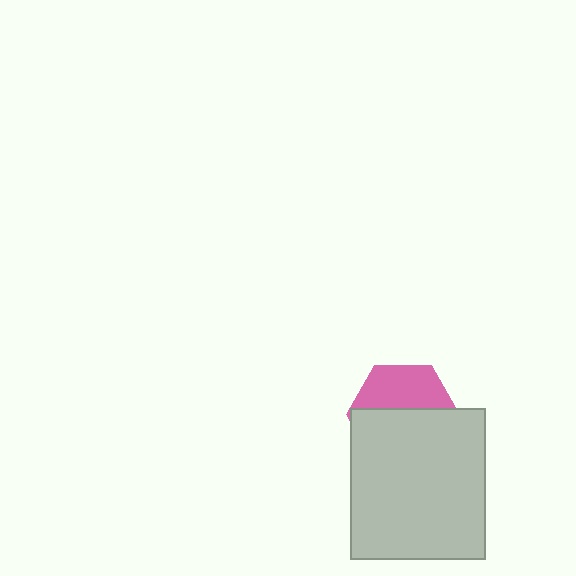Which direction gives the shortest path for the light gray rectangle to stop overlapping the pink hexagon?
Moving down gives the shortest separation.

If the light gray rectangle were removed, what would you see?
You would see the complete pink hexagon.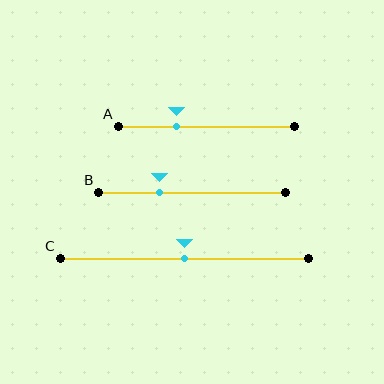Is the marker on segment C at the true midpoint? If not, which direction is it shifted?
Yes, the marker on segment C is at the true midpoint.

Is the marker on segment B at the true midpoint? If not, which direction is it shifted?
No, the marker on segment B is shifted to the left by about 17% of the segment length.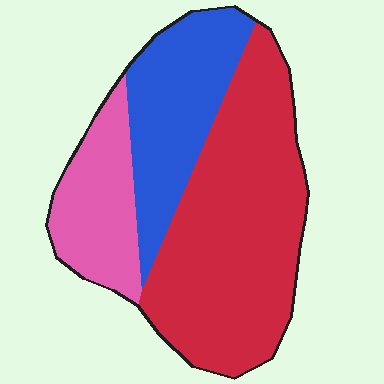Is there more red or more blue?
Red.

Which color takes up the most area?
Red, at roughly 55%.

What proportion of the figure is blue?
Blue takes up about one quarter (1/4) of the figure.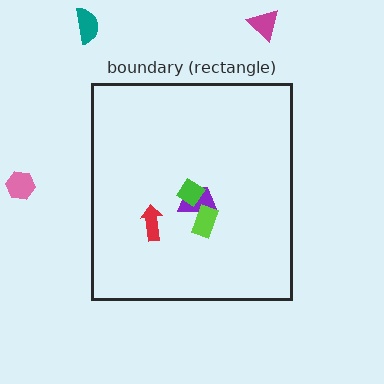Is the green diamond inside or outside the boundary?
Inside.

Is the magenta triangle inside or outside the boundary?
Outside.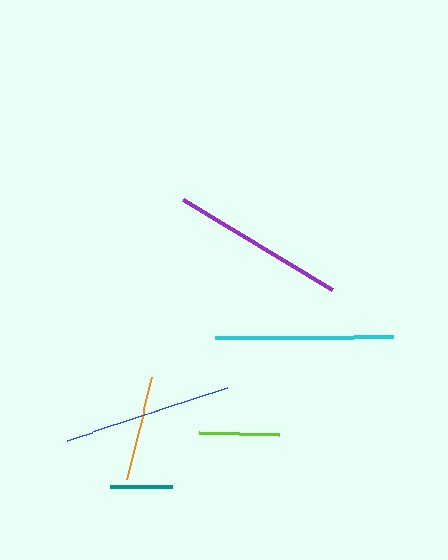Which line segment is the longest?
The cyan line is the longest at approximately 178 pixels.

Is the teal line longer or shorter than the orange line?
The orange line is longer than the teal line.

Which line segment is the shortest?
The teal line is the shortest at approximately 61 pixels.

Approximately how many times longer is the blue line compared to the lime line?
The blue line is approximately 2.1 times the length of the lime line.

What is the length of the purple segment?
The purple segment is approximately 174 pixels long.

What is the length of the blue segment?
The blue segment is approximately 169 pixels long.